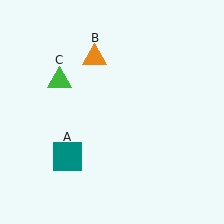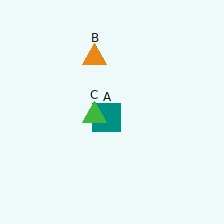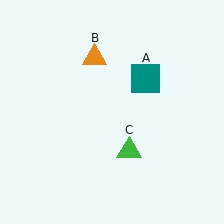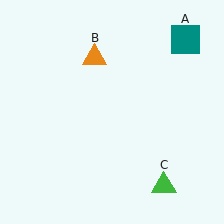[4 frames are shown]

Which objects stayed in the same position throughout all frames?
Orange triangle (object B) remained stationary.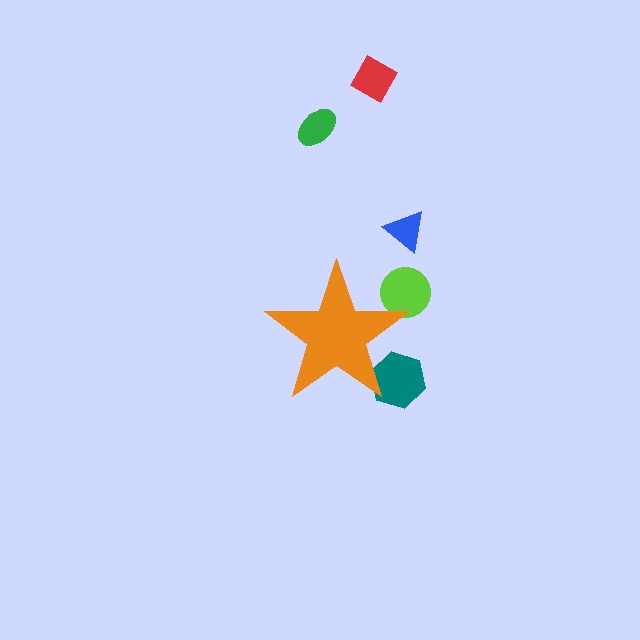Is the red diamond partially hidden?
No, the red diamond is fully visible.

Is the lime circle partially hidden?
Yes, the lime circle is partially hidden behind the orange star.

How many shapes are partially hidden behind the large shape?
2 shapes are partially hidden.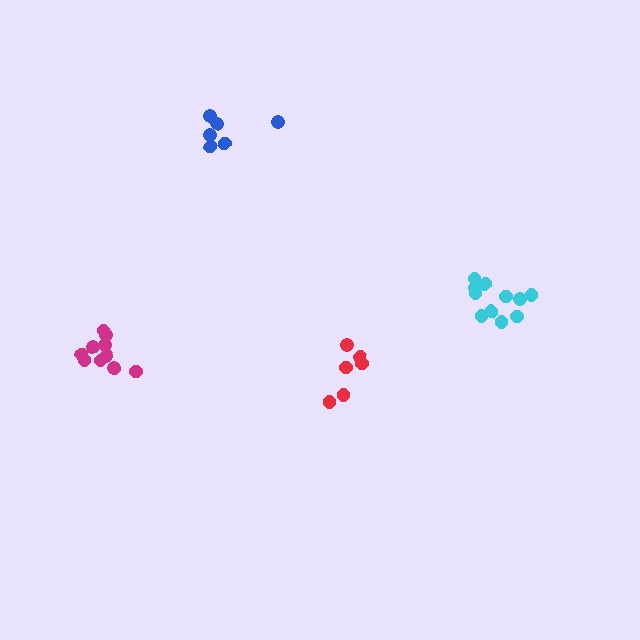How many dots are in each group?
Group 1: 11 dots, Group 2: 11 dots, Group 3: 6 dots, Group 4: 6 dots (34 total).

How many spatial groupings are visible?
There are 4 spatial groupings.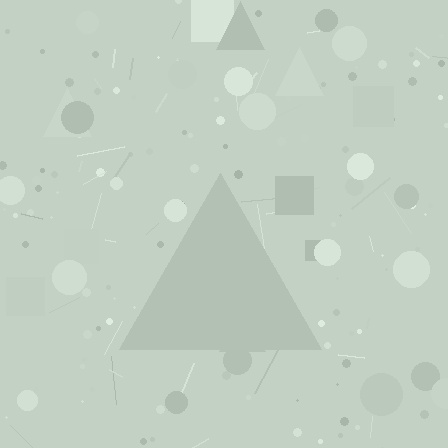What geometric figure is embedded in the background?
A triangle is embedded in the background.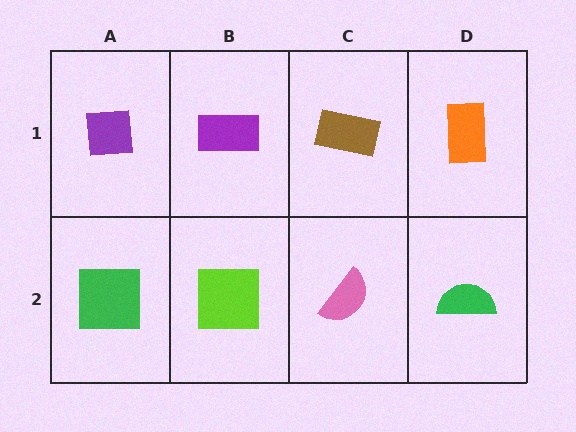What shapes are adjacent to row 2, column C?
A brown rectangle (row 1, column C), a lime square (row 2, column B), a green semicircle (row 2, column D).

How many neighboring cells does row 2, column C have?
3.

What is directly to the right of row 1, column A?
A purple rectangle.